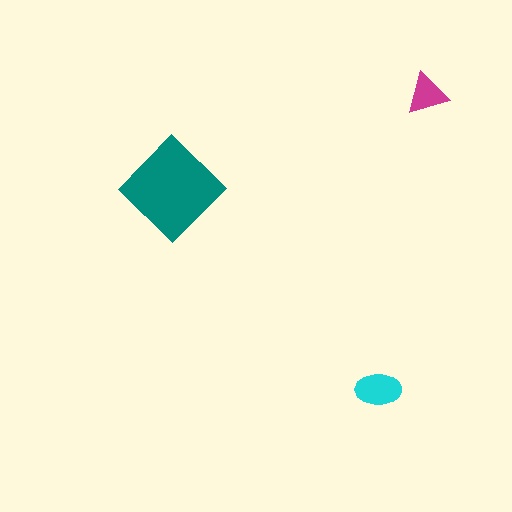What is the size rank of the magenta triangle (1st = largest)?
3rd.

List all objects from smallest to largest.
The magenta triangle, the cyan ellipse, the teal diamond.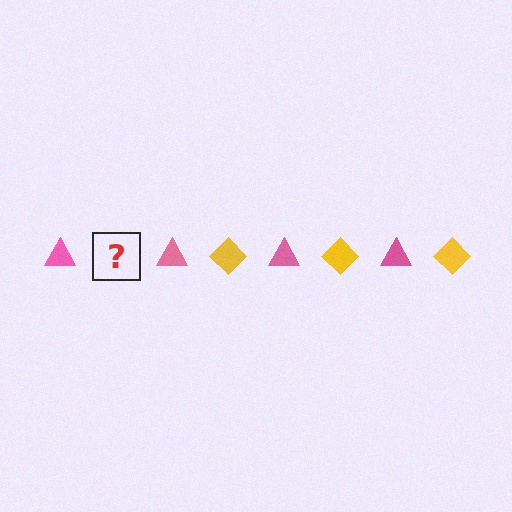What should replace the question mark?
The question mark should be replaced with a yellow diamond.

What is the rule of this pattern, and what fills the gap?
The rule is that the pattern alternates between pink triangle and yellow diamond. The gap should be filled with a yellow diamond.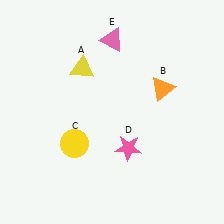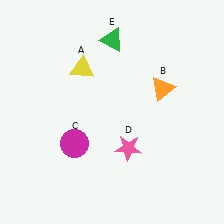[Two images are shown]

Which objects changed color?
C changed from yellow to magenta. E changed from pink to green.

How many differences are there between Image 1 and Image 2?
There are 2 differences between the two images.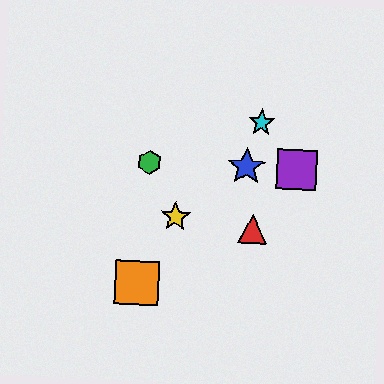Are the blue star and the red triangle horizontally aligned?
No, the blue star is at y≈167 and the red triangle is at y≈229.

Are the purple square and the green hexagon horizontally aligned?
Yes, both are at y≈169.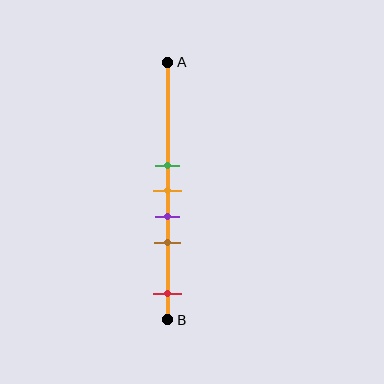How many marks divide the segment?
There are 5 marks dividing the segment.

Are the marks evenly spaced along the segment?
No, the marks are not evenly spaced.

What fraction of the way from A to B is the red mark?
The red mark is approximately 90% (0.9) of the way from A to B.